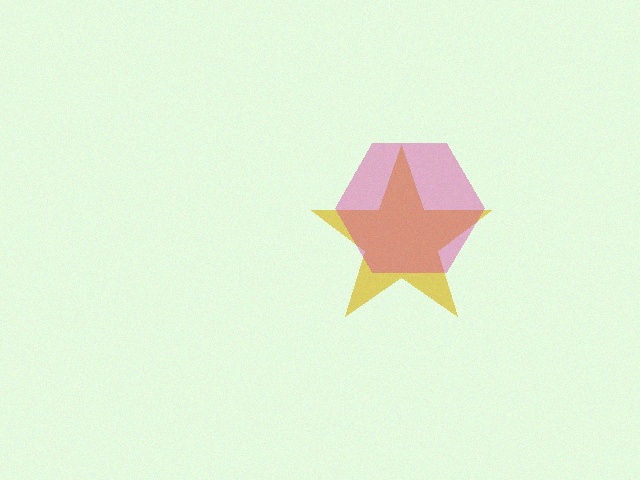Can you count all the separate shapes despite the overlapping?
Yes, there are 2 separate shapes.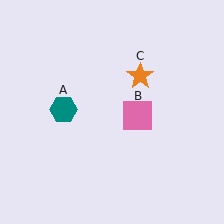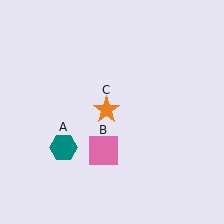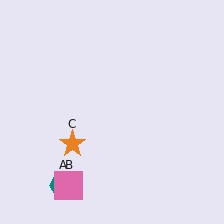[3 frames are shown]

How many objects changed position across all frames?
3 objects changed position: teal hexagon (object A), pink square (object B), orange star (object C).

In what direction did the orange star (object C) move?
The orange star (object C) moved down and to the left.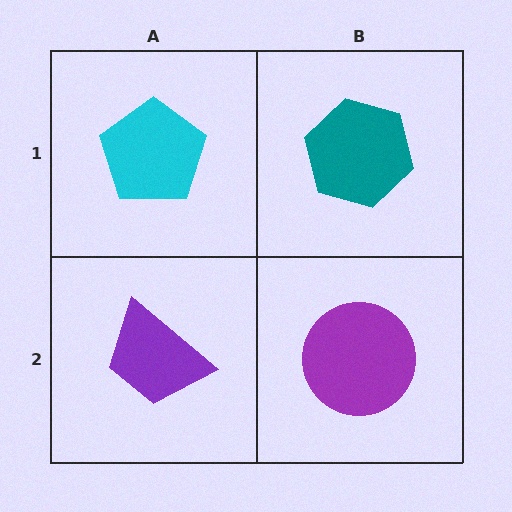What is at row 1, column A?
A cyan pentagon.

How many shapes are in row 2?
2 shapes.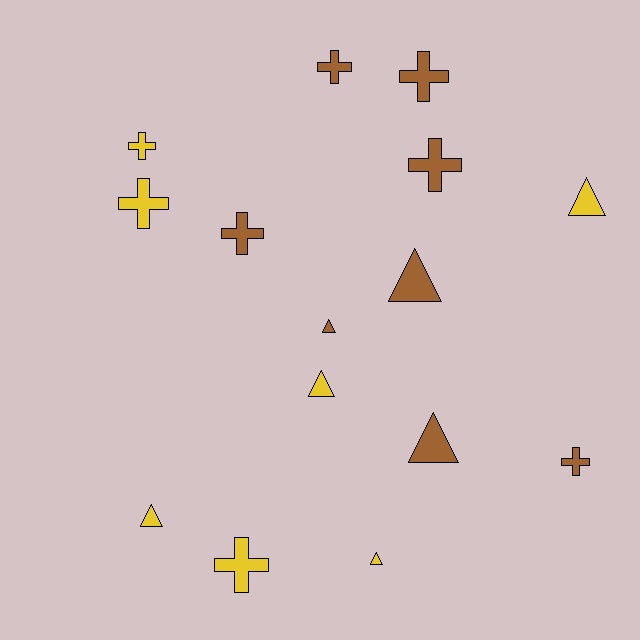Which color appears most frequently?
Brown, with 8 objects.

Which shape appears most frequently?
Cross, with 8 objects.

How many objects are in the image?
There are 15 objects.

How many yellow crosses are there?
There are 3 yellow crosses.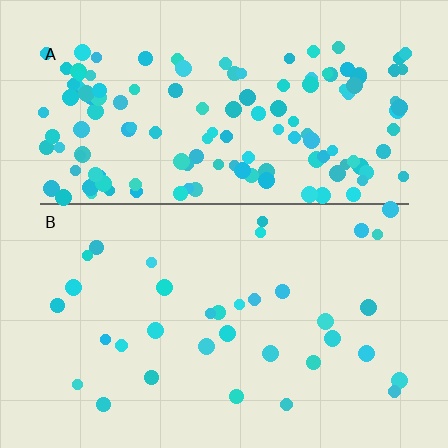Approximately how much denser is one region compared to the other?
Approximately 4.0× — region A over region B.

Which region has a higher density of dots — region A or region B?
A (the top).